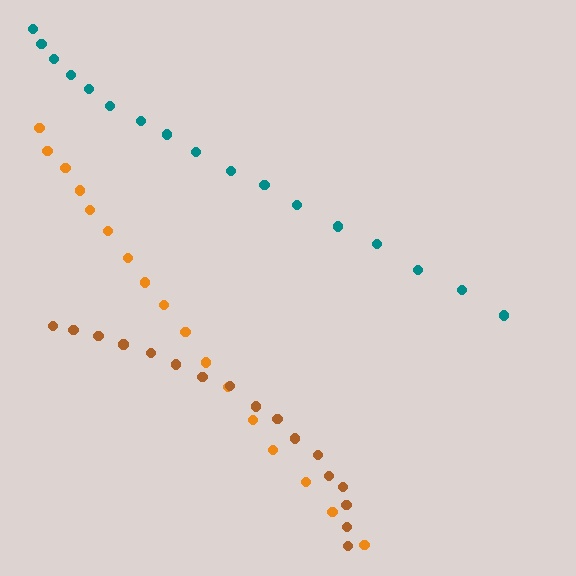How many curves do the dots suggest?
There are 3 distinct paths.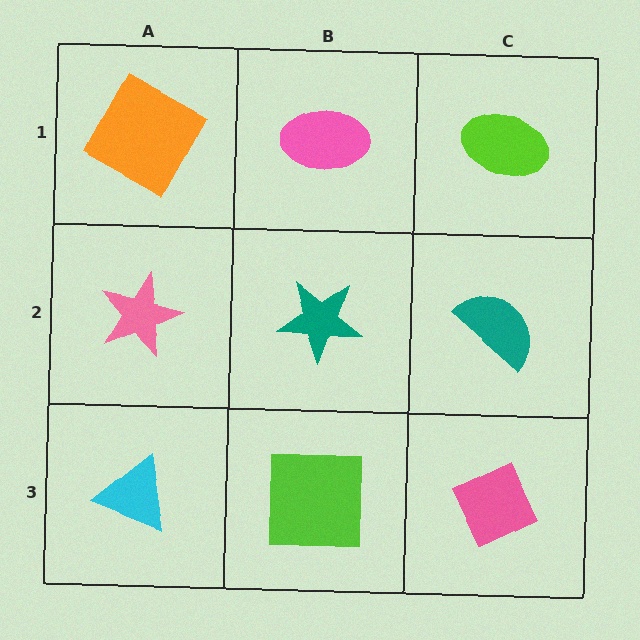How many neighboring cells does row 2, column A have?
3.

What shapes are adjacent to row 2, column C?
A lime ellipse (row 1, column C), a pink diamond (row 3, column C), a teal star (row 2, column B).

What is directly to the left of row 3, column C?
A lime square.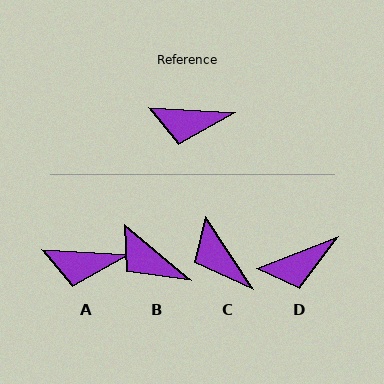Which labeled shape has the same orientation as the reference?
A.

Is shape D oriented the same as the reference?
No, it is off by about 24 degrees.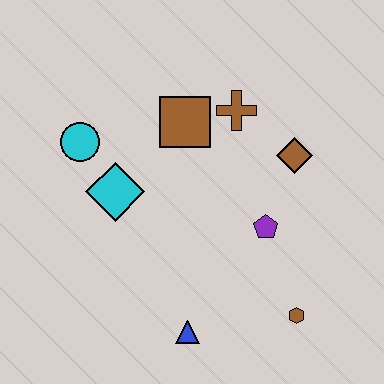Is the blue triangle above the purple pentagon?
No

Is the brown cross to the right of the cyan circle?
Yes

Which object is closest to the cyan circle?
The cyan diamond is closest to the cyan circle.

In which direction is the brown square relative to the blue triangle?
The brown square is above the blue triangle.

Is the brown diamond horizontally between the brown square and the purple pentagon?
No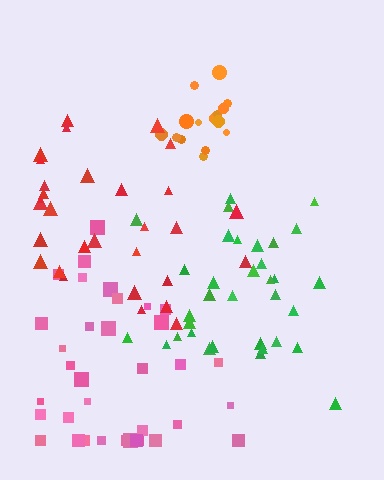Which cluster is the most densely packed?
Orange.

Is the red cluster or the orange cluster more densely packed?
Orange.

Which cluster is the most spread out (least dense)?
Pink.